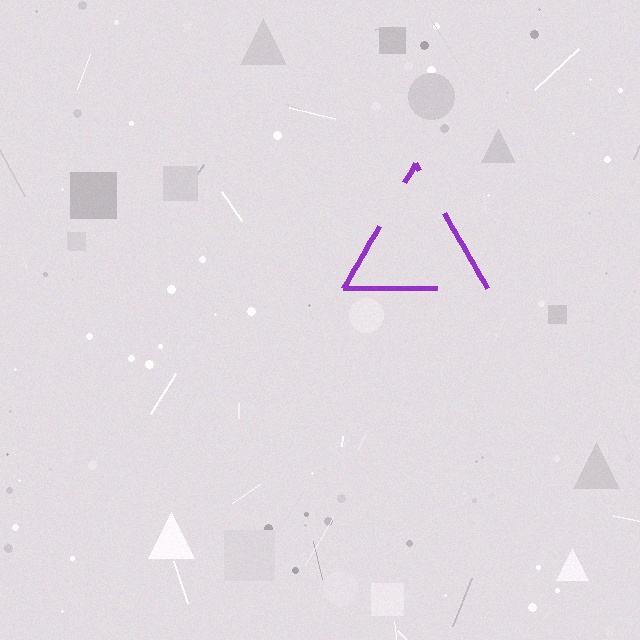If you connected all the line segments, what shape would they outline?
They would outline a triangle.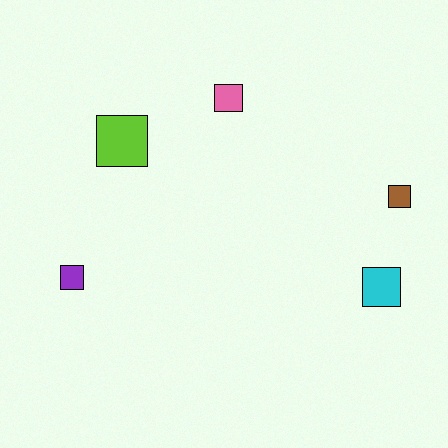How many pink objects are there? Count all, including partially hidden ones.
There is 1 pink object.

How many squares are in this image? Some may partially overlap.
There are 5 squares.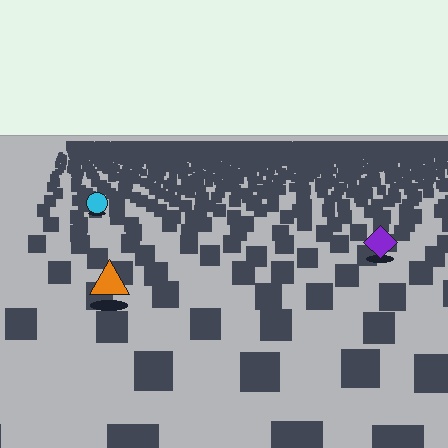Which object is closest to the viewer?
The orange triangle is closest. The texture marks near it are larger and more spread out.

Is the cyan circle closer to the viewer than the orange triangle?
No. The orange triangle is closer — you can tell from the texture gradient: the ground texture is coarser near it.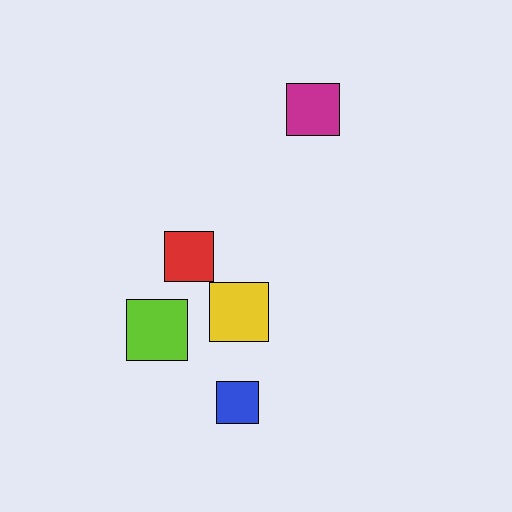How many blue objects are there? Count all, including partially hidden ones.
There is 1 blue object.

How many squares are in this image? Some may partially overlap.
There are 5 squares.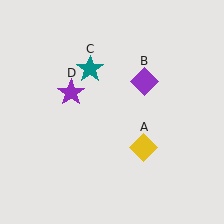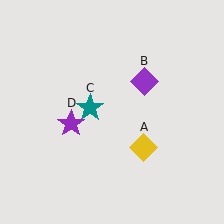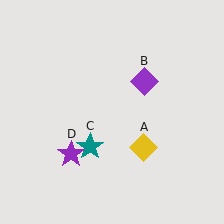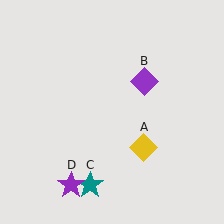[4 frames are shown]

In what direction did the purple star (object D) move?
The purple star (object D) moved down.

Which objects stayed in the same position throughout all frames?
Yellow diamond (object A) and purple diamond (object B) remained stationary.